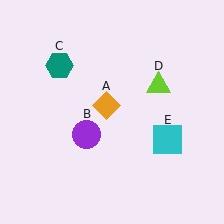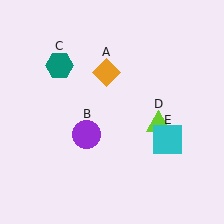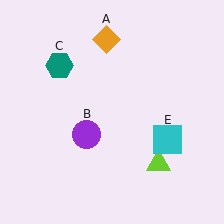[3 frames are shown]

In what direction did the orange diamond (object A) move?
The orange diamond (object A) moved up.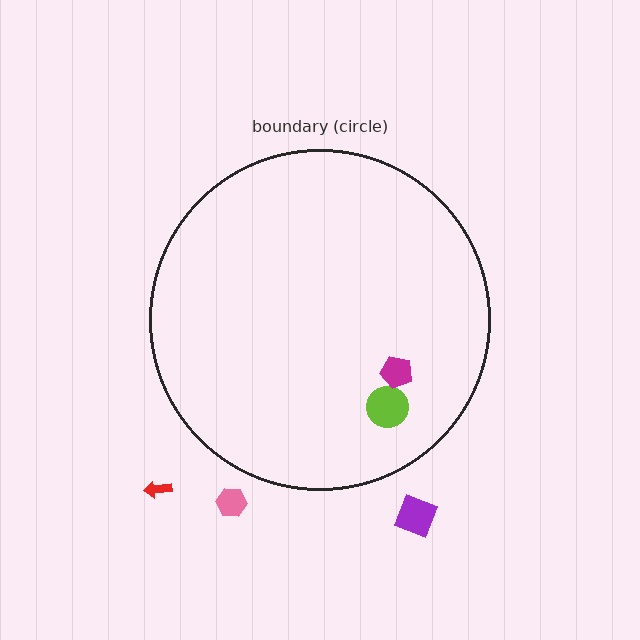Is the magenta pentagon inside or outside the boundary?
Inside.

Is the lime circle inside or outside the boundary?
Inside.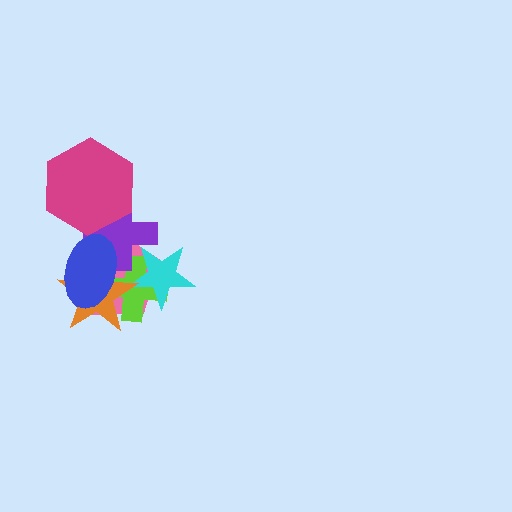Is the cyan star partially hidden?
Yes, it is partially covered by another shape.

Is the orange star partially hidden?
Yes, it is partially covered by another shape.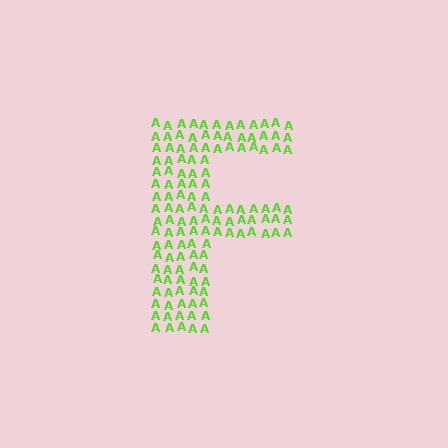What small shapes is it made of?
It is made of small letter A's.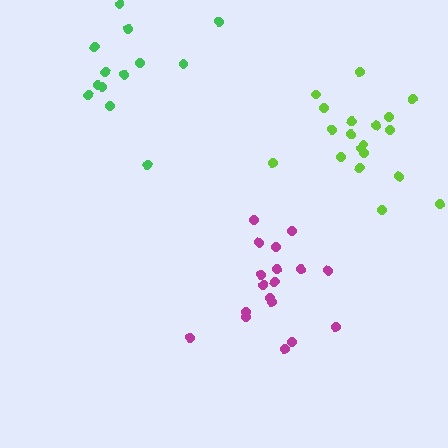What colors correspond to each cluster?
The clusters are colored: magenta, green, lime.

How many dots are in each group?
Group 1: 18 dots, Group 2: 13 dots, Group 3: 19 dots (50 total).